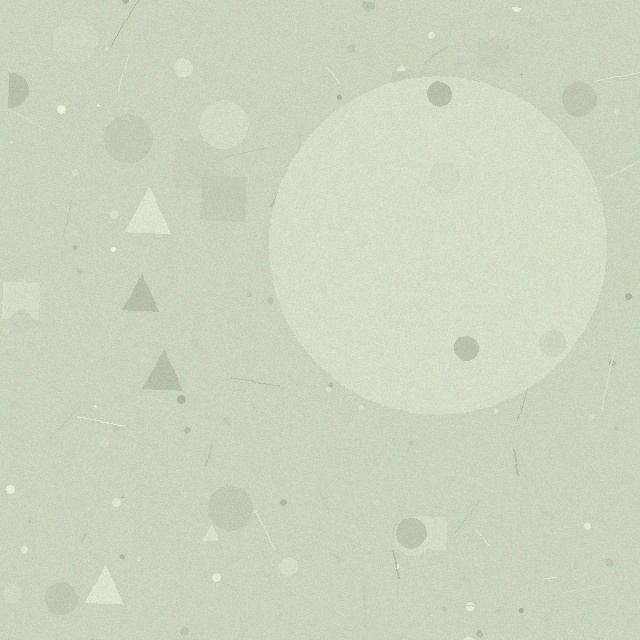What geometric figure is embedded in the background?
A circle is embedded in the background.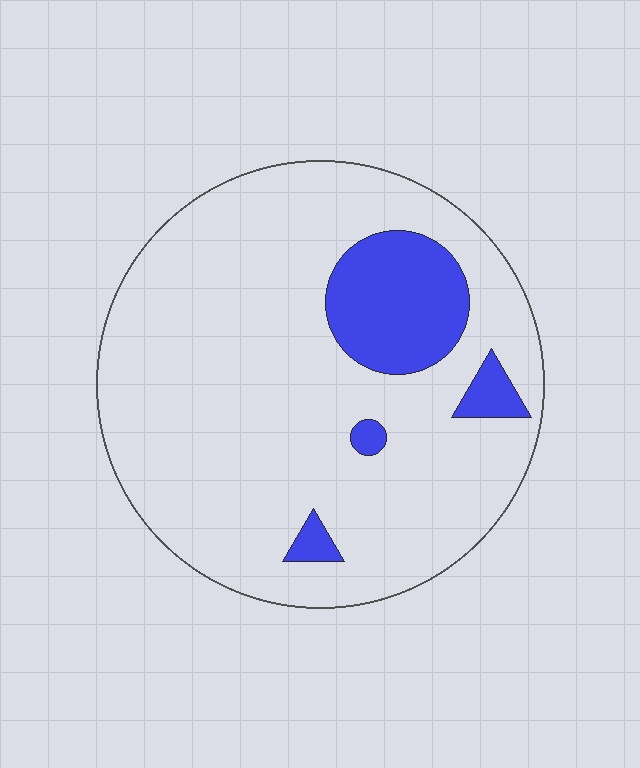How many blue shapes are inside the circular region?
4.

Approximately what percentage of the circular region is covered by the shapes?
Approximately 15%.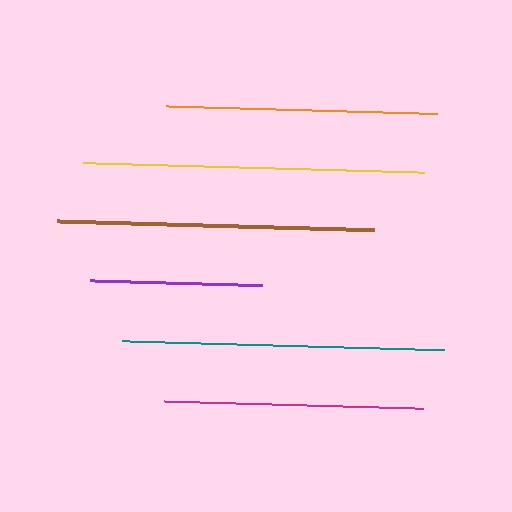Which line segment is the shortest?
The purple line is the shortest at approximately 171 pixels.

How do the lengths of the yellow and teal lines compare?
The yellow and teal lines are approximately the same length.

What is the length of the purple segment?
The purple segment is approximately 171 pixels long.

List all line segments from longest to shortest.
From longest to shortest: yellow, teal, brown, orange, magenta, purple.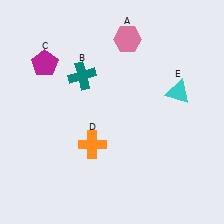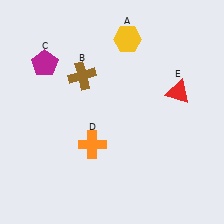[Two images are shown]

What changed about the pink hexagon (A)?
In Image 1, A is pink. In Image 2, it changed to yellow.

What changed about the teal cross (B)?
In Image 1, B is teal. In Image 2, it changed to brown.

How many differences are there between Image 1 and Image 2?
There are 3 differences between the two images.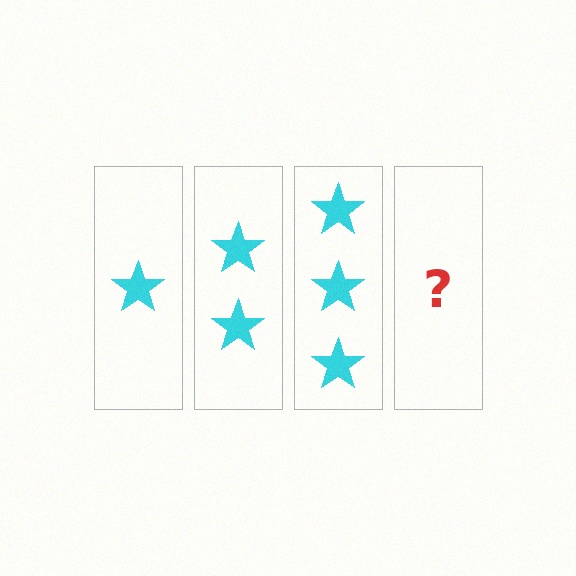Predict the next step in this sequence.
The next step is 4 stars.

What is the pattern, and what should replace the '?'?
The pattern is that each step adds one more star. The '?' should be 4 stars.